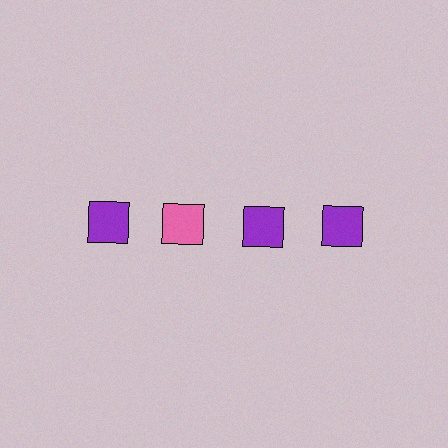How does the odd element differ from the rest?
It has a different color: pink instead of purple.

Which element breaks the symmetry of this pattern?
The pink square in the top row, second from left column breaks the symmetry. All other shapes are purple squares.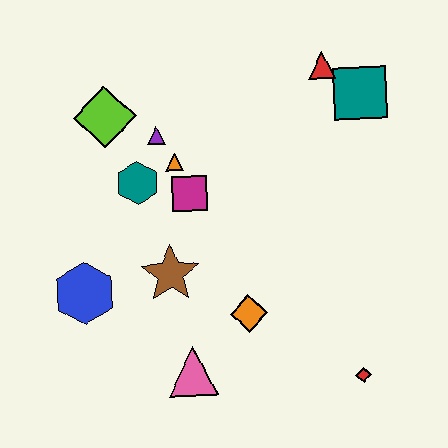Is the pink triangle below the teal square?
Yes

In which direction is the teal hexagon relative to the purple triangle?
The teal hexagon is below the purple triangle.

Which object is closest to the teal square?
The red triangle is closest to the teal square.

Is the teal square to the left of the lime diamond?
No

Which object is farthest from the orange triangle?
The red diamond is farthest from the orange triangle.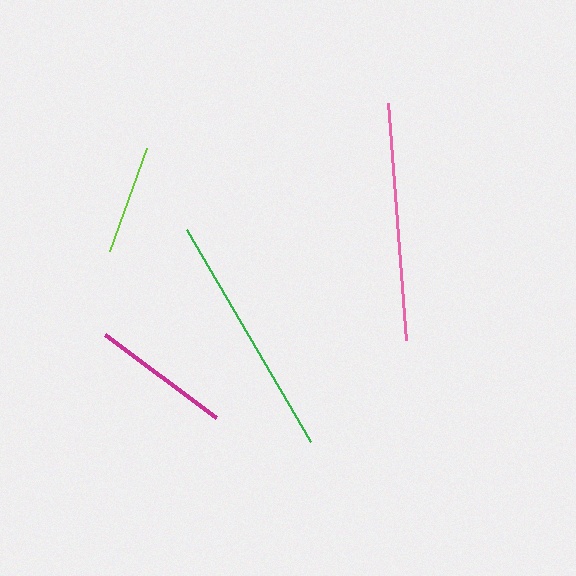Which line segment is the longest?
The green line is the longest at approximately 245 pixels.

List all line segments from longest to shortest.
From longest to shortest: green, pink, magenta, lime.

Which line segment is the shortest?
The lime line is the shortest at approximately 110 pixels.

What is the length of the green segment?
The green segment is approximately 245 pixels long.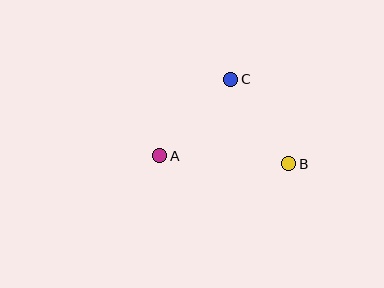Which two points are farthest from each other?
Points A and B are farthest from each other.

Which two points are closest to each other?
Points B and C are closest to each other.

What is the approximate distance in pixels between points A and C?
The distance between A and C is approximately 105 pixels.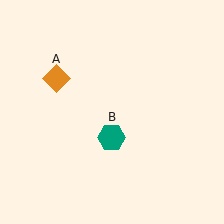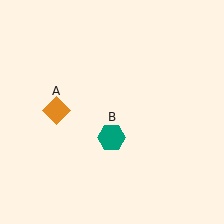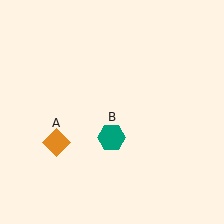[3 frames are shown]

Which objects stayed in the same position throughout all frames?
Teal hexagon (object B) remained stationary.